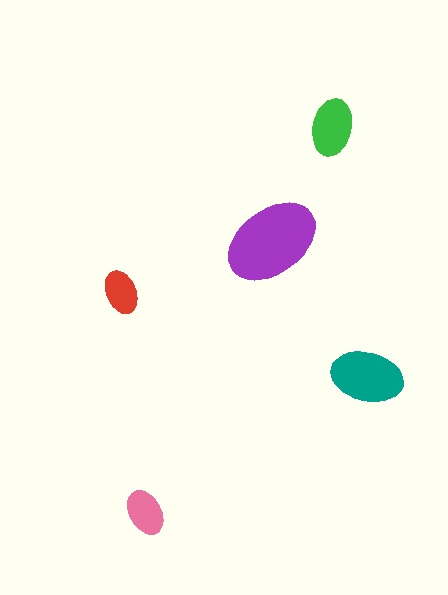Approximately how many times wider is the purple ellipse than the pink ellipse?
About 2 times wider.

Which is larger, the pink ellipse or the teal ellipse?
The teal one.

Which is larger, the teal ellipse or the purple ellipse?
The purple one.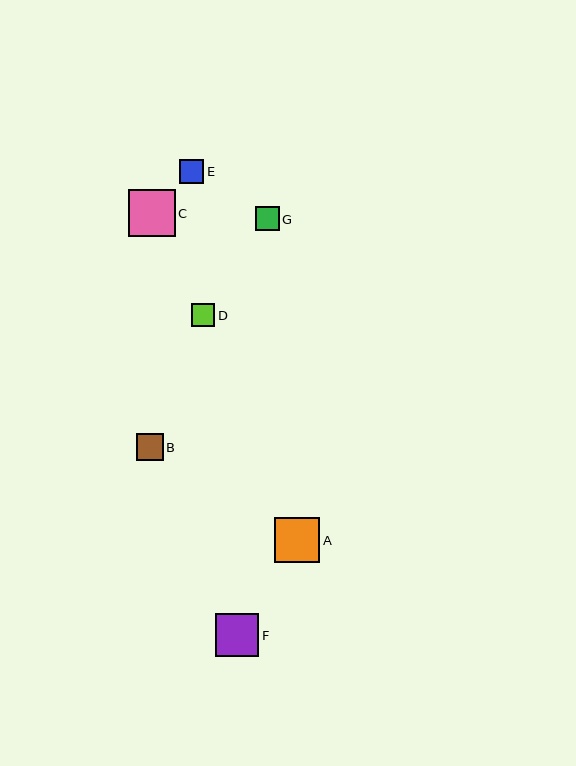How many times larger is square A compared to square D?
Square A is approximately 2.0 times the size of square D.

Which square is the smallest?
Square D is the smallest with a size of approximately 23 pixels.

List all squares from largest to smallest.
From largest to smallest: C, A, F, B, E, G, D.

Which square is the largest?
Square C is the largest with a size of approximately 46 pixels.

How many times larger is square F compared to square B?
Square F is approximately 1.6 times the size of square B.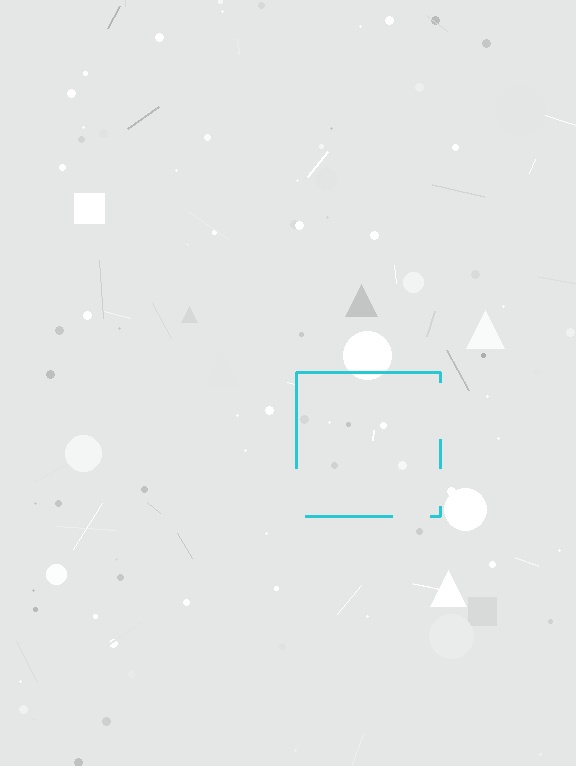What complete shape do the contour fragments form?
The contour fragments form a square.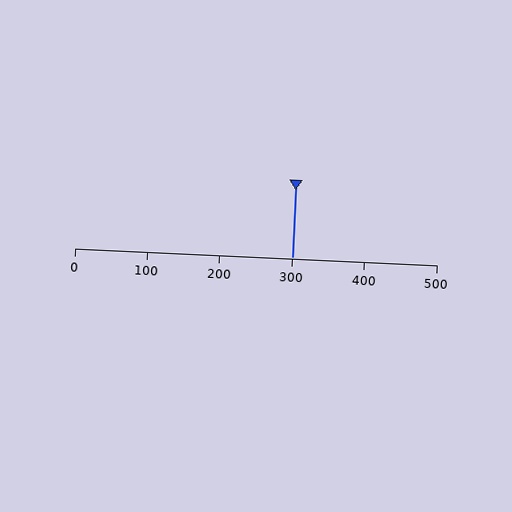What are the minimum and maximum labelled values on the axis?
The axis runs from 0 to 500.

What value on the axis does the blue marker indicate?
The marker indicates approximately 300.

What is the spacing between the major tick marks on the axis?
The major ticks are spaced 100 apart.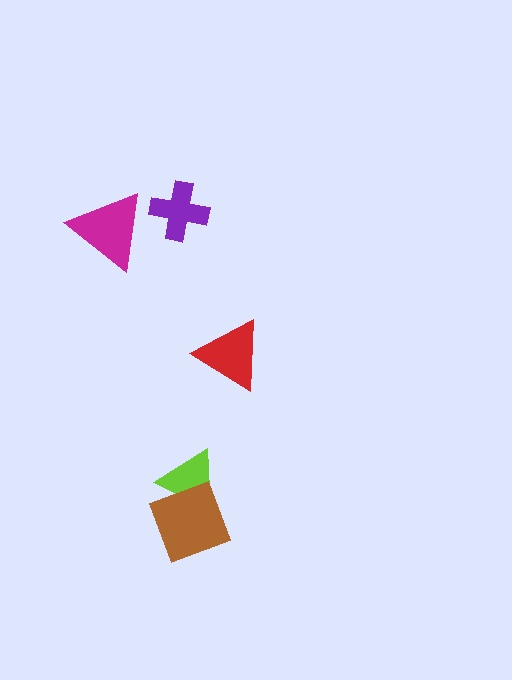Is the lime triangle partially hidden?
Yes, it is partially covered by another shape.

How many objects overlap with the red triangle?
0 objects overlap with the red triangle.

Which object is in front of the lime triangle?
The brown diamond is in front of the lime triangle.